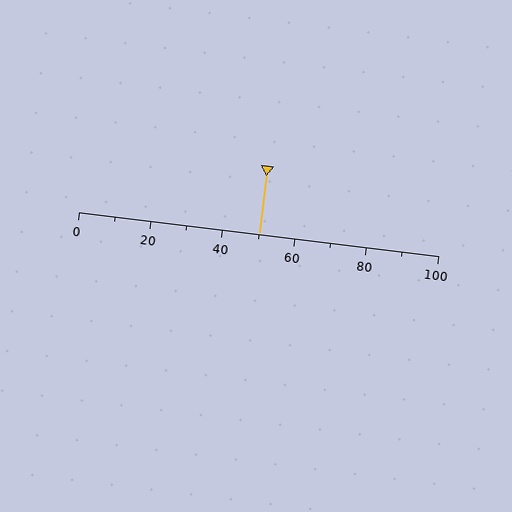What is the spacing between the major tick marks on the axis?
The major ticks are spaced 20 apart.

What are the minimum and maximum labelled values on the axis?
The axis runs from 0 to 100.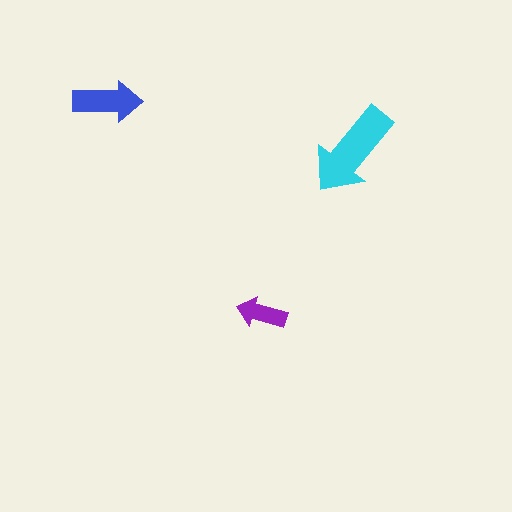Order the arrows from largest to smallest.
the cyan one, the blue one, the purple one.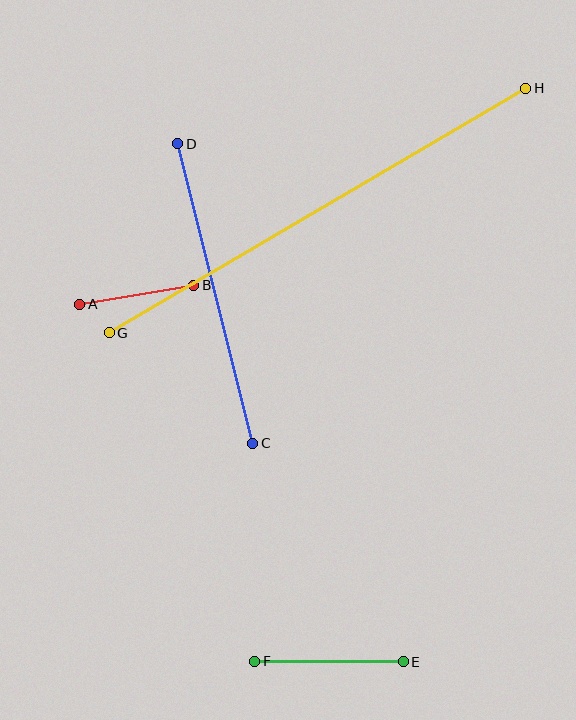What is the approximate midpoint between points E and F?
The midpoint is at approximately (329, 661) pixels.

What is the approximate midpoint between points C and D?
The midpoint is at approximately (215, 293) pixels.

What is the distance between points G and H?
The distance is approximately 483 pixels.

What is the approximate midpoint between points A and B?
The midpoint is at approximately (137, 295) pixels.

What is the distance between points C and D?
The distance is approximately 309 pixels.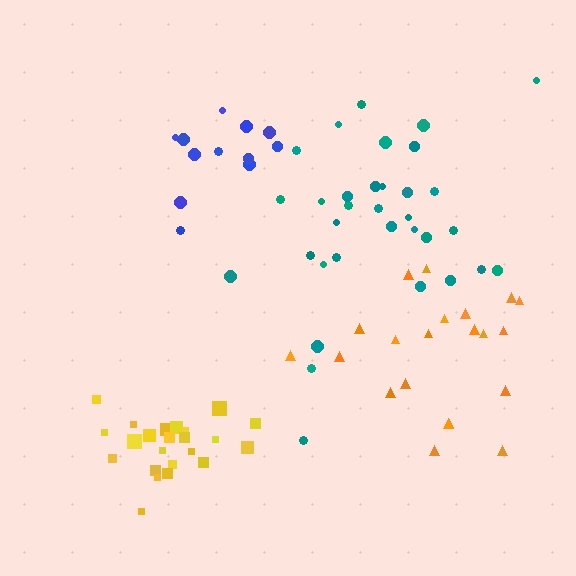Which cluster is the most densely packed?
Yellow.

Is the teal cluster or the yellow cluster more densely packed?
Yellow.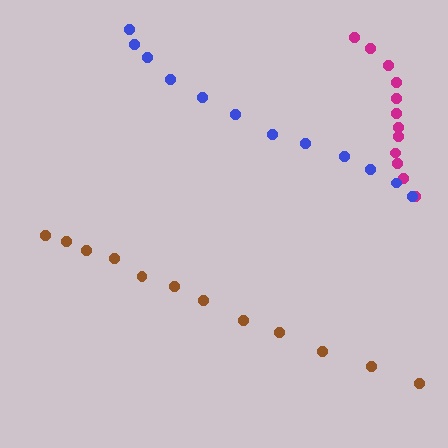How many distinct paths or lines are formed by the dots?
There are 3 distinct paths.